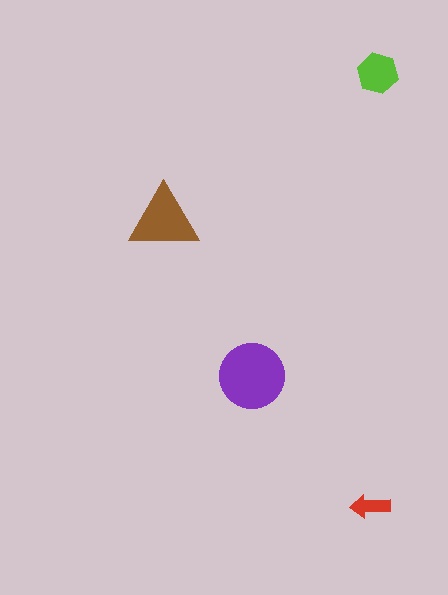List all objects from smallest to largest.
The red arrow, the lime hexagon, the brown triangle, the purple circle.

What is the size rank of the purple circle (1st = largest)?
1st.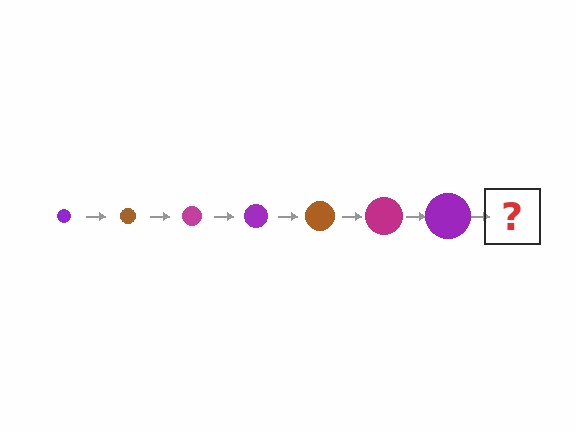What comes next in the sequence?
The next element should be a brown circle, larger than the previous one.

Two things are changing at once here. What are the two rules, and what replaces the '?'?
The two rules are that the circle grows larger each step and the color cycles through purple, brown, and magenta. The '?' should be a brown circle, larger than the previous one.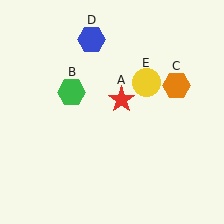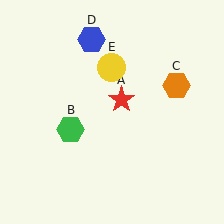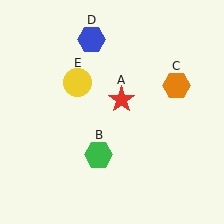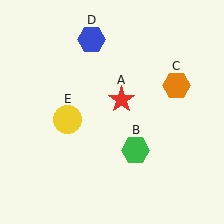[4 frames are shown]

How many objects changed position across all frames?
2 objects changed position: green hexagon (object B), yellow circle (object E).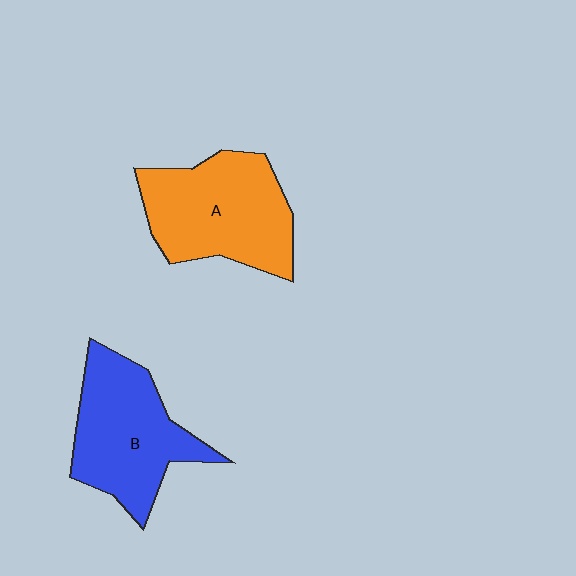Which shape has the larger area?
Shape A (orange).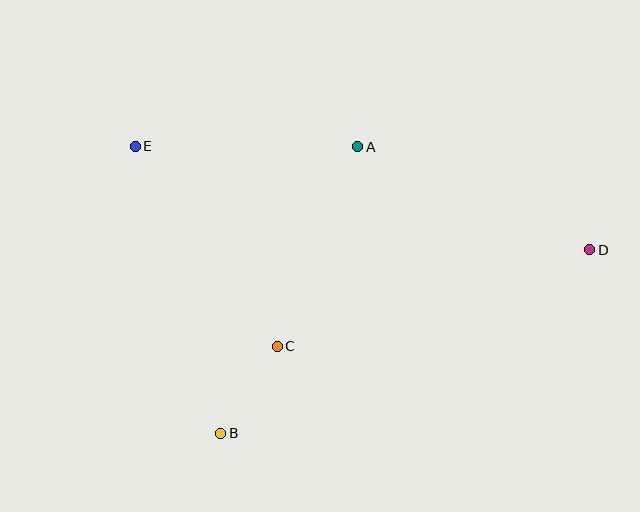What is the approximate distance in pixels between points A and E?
The distance between A and E is approximately 223 pixels.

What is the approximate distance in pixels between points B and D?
The distance between B and D is approximately 412 pixels.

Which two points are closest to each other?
Points B and C are closest to each other.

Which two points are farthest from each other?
Points D and E are farthest from each other.